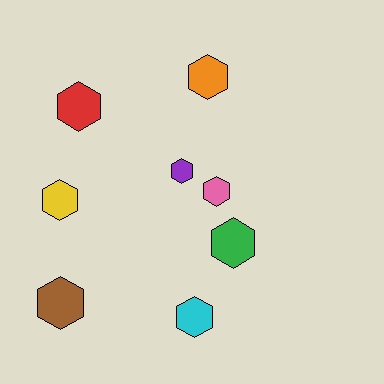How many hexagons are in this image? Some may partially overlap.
There are 8 hexagons.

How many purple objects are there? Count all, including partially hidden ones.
There is 1 purple object.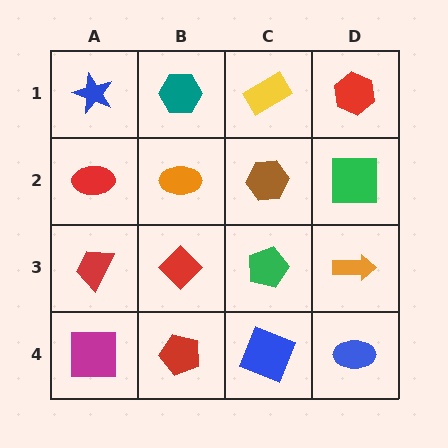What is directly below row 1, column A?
A red ellipse.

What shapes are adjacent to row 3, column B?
An orange ellipse (row 2, column B), a red pentagon (row 4, column B), a red trapezoid (row 3, column A), a green pentagon (row 3, column C).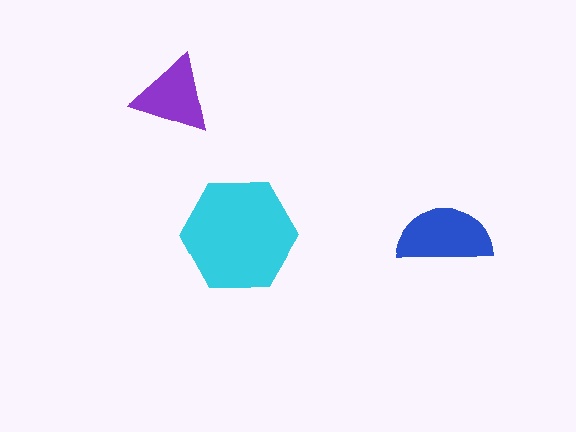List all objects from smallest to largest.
The purple triangle, the blue semicircle, the cyan hexagon.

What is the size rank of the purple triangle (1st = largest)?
3rd.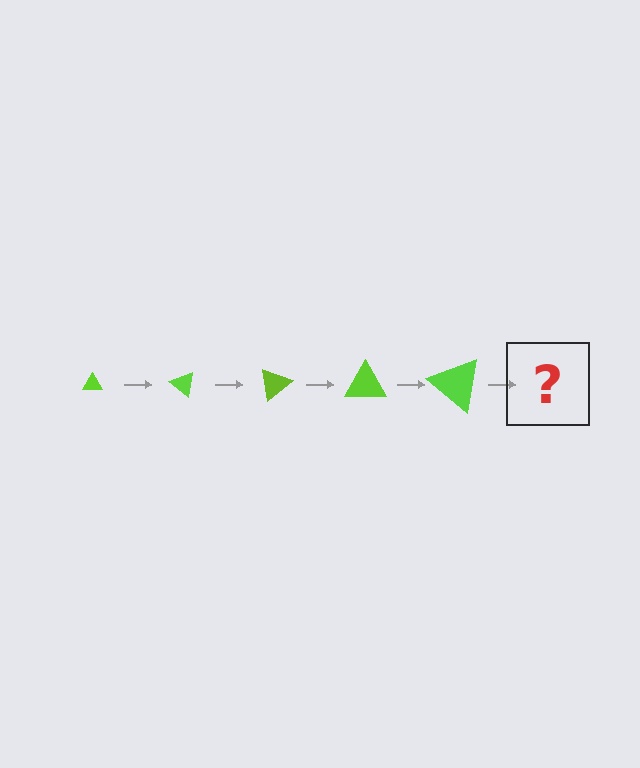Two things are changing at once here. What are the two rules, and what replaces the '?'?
The two rules are that the triangle grows larger each step and it rotates 40 degrees each step. The '?' should be a triangle, larger than the previous one and rotated 200 degrees from the start.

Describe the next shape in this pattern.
It should be a triangle, larger than the previous one and rotated 200 degrees from the start.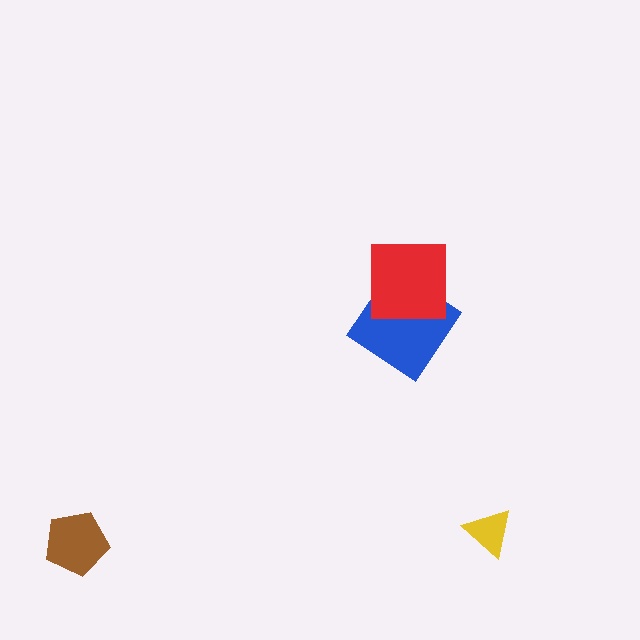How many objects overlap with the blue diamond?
1 object overlaps with the blue diamond.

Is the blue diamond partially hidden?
Yes, it is partially covered by another shape.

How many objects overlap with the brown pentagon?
0 objects overlap with the brown pentagon.